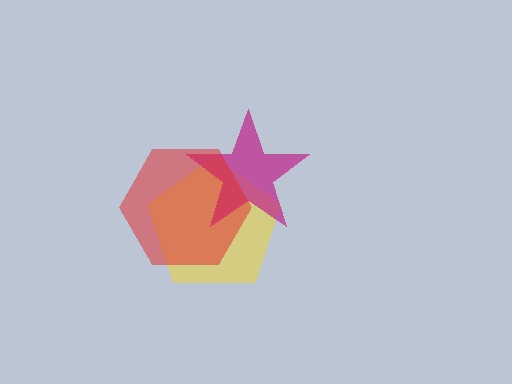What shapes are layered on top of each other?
The layered shapes are: a yellow pentagon, a magenta star, a red hexagon.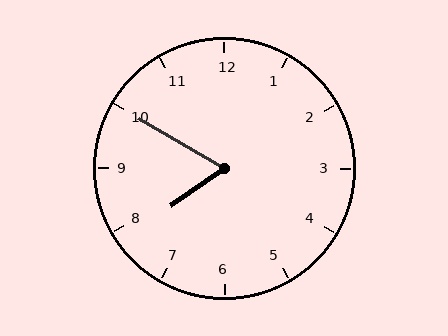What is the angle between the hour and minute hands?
Approximately 65 degrees.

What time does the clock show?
7:50.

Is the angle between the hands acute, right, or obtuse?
It is acute.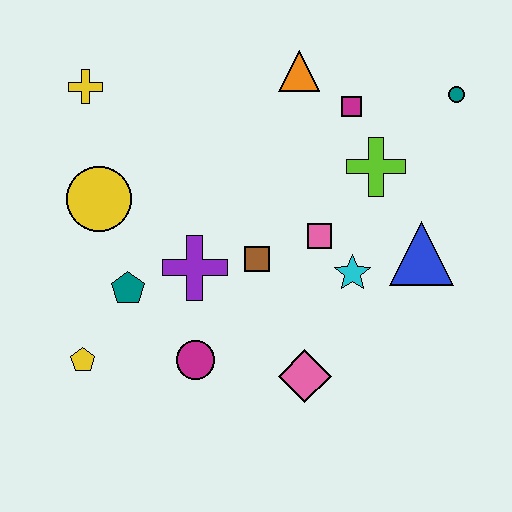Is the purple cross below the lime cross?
Yes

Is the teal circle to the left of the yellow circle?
No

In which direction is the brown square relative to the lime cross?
The brown square is to the left of the lime cross.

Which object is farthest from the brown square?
The teal circle is farthest from the brown square.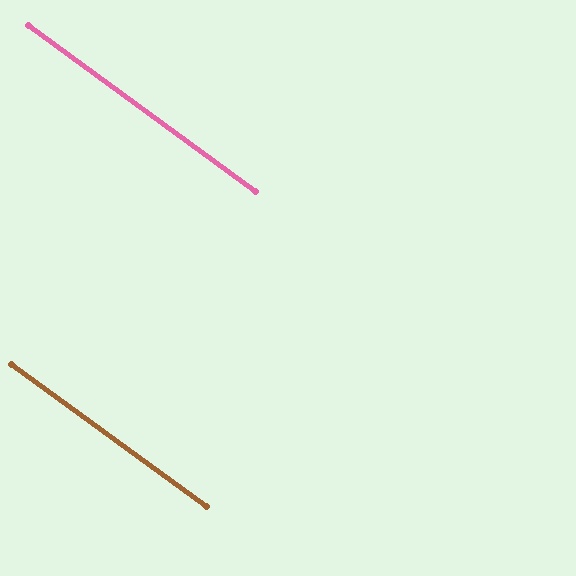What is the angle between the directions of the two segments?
Approximately 0 degrees.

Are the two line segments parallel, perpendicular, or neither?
Parallel — their directions differ by only 0.2°.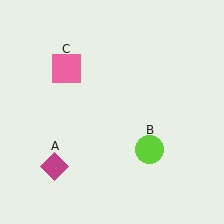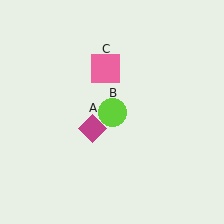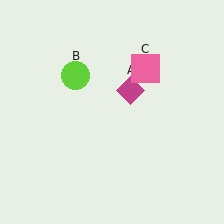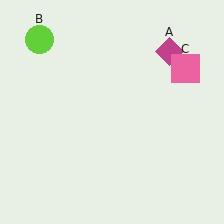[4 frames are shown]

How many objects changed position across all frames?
3 objects changed position: magenta diamond (object A), lime circle (object B), pink square (object C).